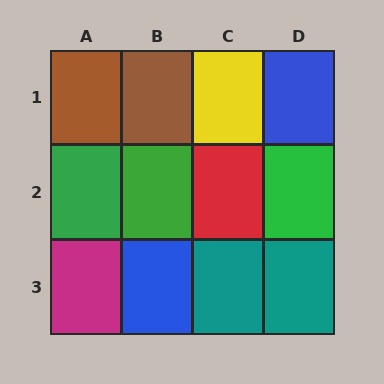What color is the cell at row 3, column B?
Blue.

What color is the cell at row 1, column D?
Blue.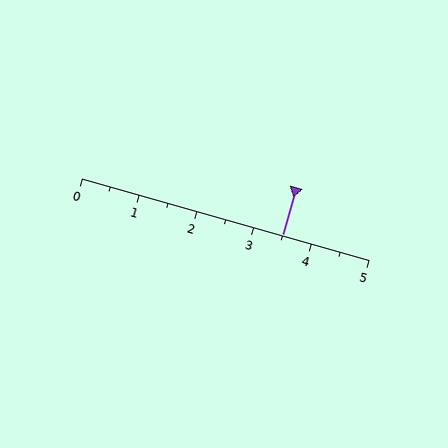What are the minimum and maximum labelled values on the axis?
The axis runs from 0 to 5.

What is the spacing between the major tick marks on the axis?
The major ticks are spaced 1 apart.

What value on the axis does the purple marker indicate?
The marker indicates approximately 3.5.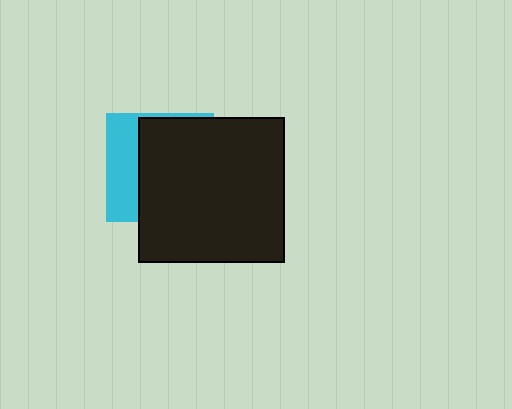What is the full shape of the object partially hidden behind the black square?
The partially hidden object is a cyan square.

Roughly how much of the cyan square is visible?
A small part of it is visible (roughly 32%).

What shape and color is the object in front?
The object in front is a black square.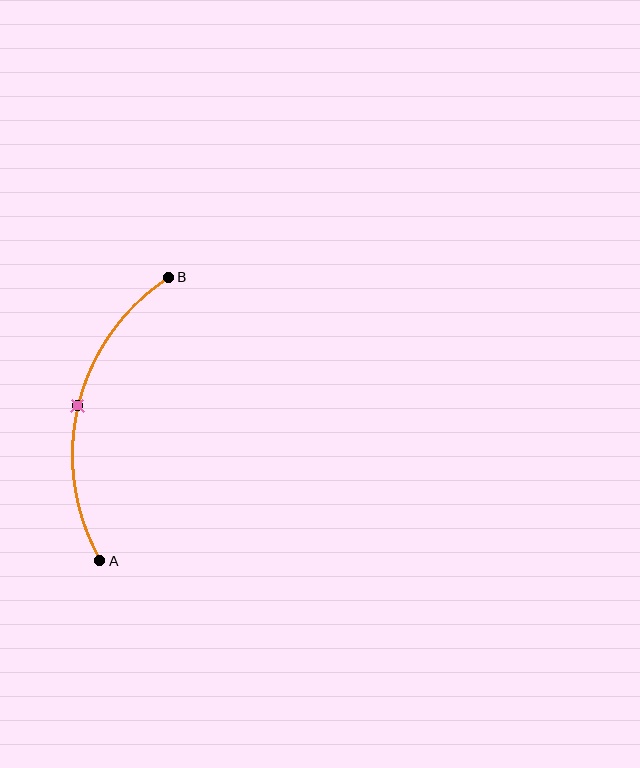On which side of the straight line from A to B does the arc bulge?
The arc bulges to the left of the straight line connecting A and B.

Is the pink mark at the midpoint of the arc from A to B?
Yes. The pink mark lies on the arc at equal arc-length from both A and B — it is the arc midpoint.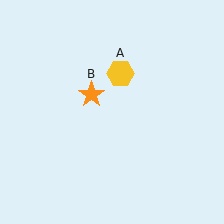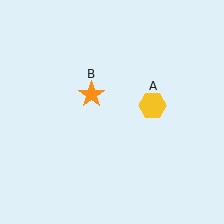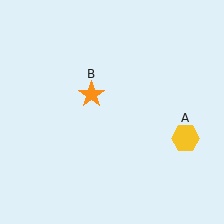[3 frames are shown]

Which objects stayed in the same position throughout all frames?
Orange star (object B) remained stationary.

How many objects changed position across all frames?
1 object changed position: yellow hexagon (object A).